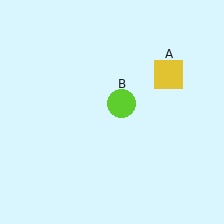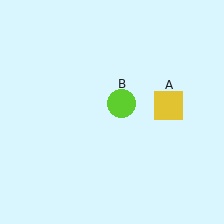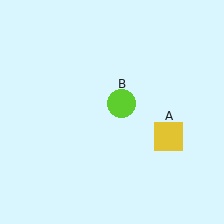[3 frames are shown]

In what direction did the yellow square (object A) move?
The yellow square (object A) moved down.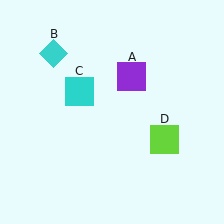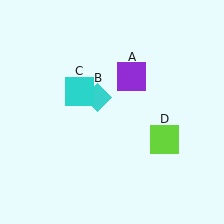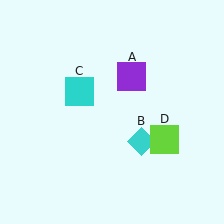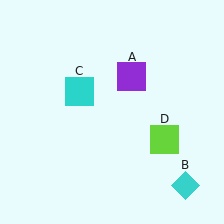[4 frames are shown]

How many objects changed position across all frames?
1 object changed position: cyan diamond (object B).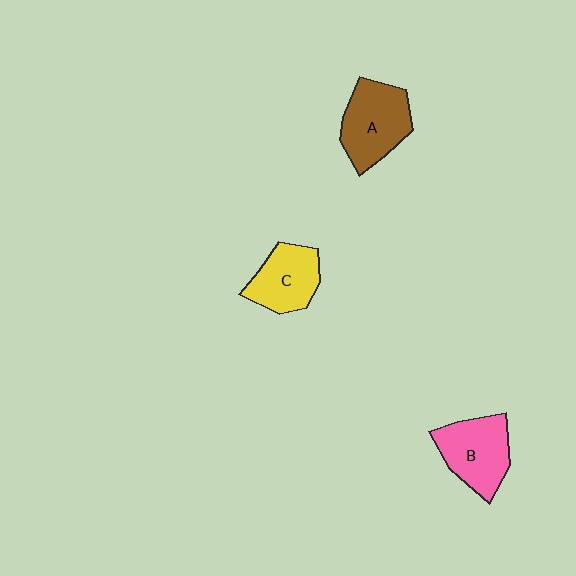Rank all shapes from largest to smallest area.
From largest to smallest: A (brown), B (pink), C (yellow).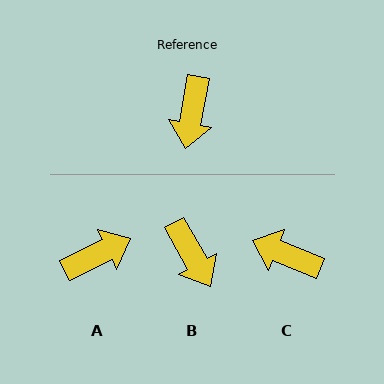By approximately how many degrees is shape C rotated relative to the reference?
Approximately 101 degrees clockwise.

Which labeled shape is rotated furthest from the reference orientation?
A, about 127 degrees away.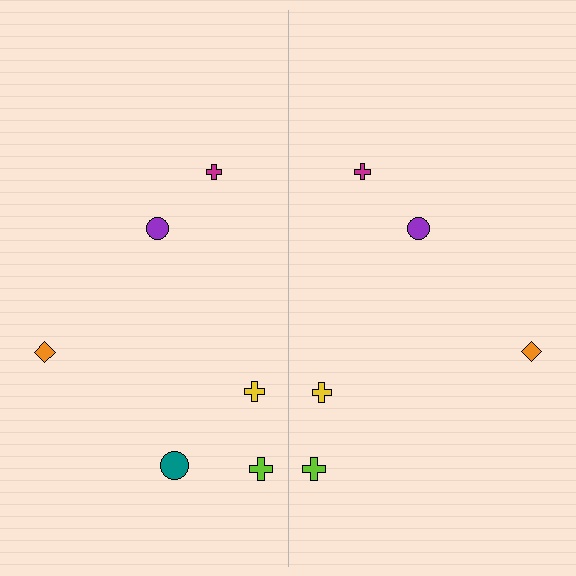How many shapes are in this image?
There are 11 shapes in this image.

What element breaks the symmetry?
A teal circle is missing from the right side.